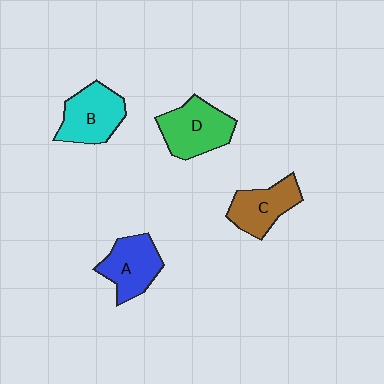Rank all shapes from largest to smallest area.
From largest to smallest: D (green), B (cyan), A (blue), C (brown).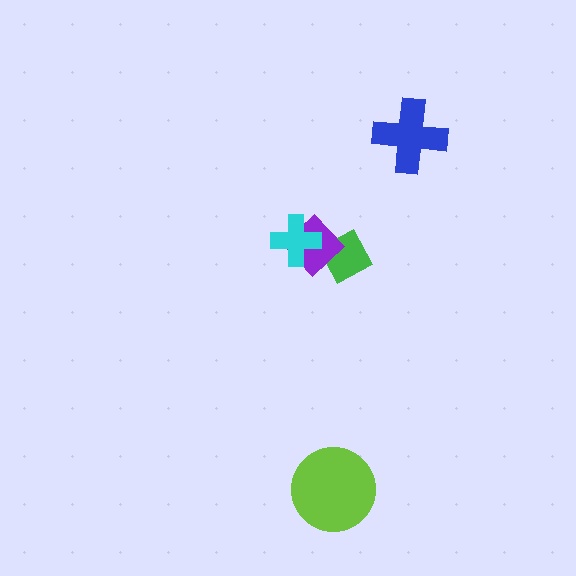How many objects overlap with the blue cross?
0 objects overlap with the blue cross.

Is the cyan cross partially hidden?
No, no other shape covers it.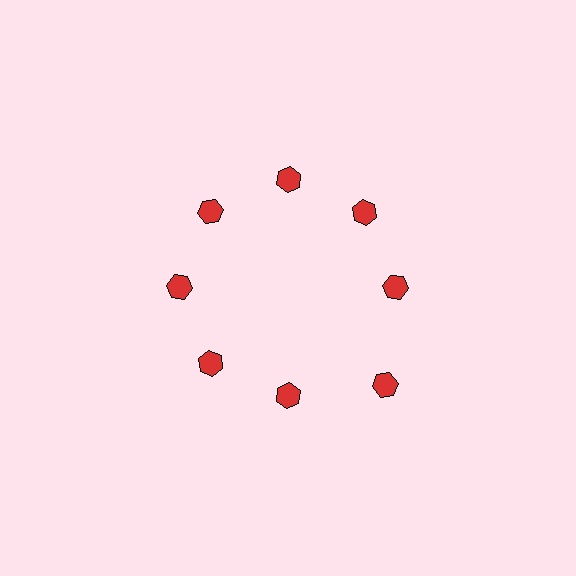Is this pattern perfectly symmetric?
No. The 8 red hexagons are arranged in a ring, but one element near the 4 o'clock position is pushed outward from the center, breaking the 8-fold rotational symmetry.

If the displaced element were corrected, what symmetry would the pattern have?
It would have 8-fold rotational symmetry — the pattern would map onto itself every 45 degrees.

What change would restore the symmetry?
The symmetry would be restored by moving it inward, back onto the ring so that all 8 hexagons sit at equal angles and equal distance from the center.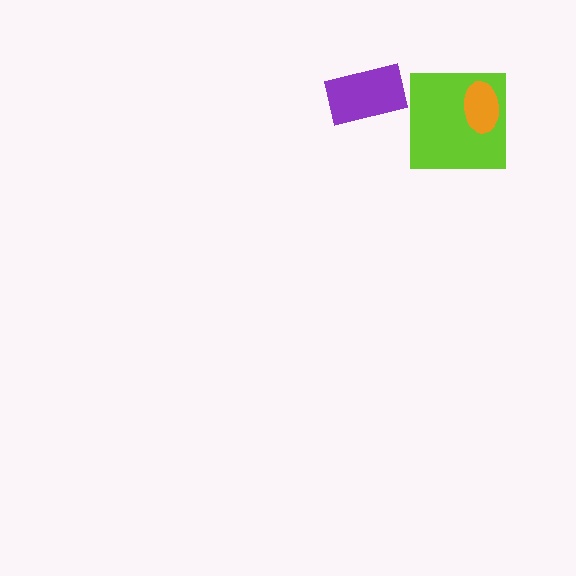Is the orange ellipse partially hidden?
No, no other shape covers it.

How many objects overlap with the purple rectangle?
0 objects overlap with the purple rectangle.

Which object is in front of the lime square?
The orange ellipse is in front of the lime square.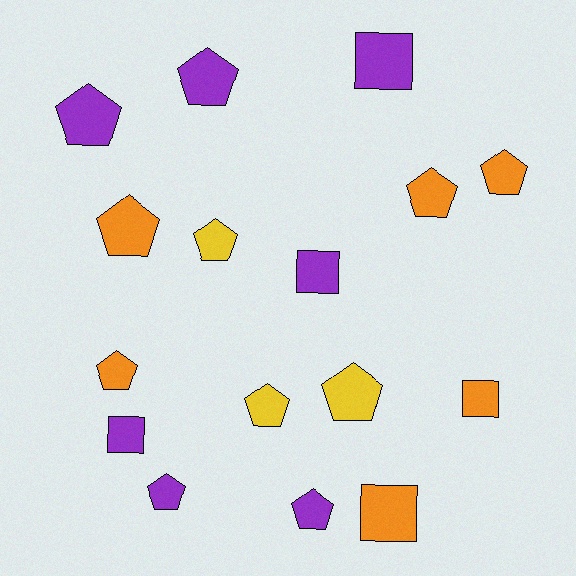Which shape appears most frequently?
Pentagon, with 11 objects.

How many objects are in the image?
There are 16 objects.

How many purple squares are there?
There are 3 purple squares.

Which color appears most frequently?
Purple, with 7 objects.